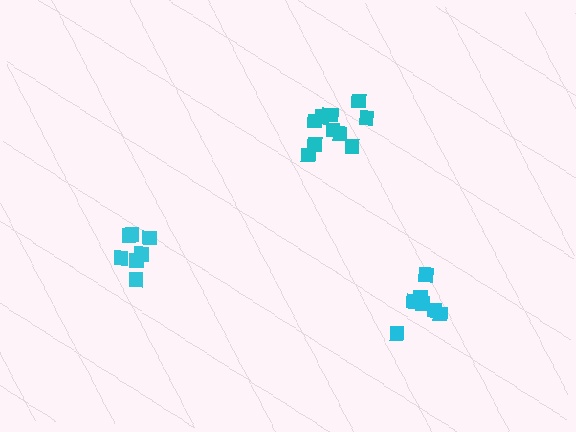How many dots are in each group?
Group 1: 11 dots, Group 2: 7 dots, Group 3: 7 dots (25 total).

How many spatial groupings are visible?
There are 3 spatial groupings.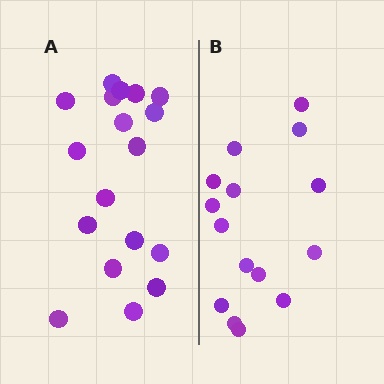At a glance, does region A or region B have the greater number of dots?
Region A (the left region) has more dots.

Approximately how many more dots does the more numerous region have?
Region A has just a few more — roughly 2 or 3 more dots than region B.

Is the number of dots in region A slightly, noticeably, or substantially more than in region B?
Region A has only slightly more — the two regions are fairly close. The ratio is roughly 1.2 to 1.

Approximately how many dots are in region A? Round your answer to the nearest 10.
About 20 dots. (The exact count is 18, which rounds to 20.)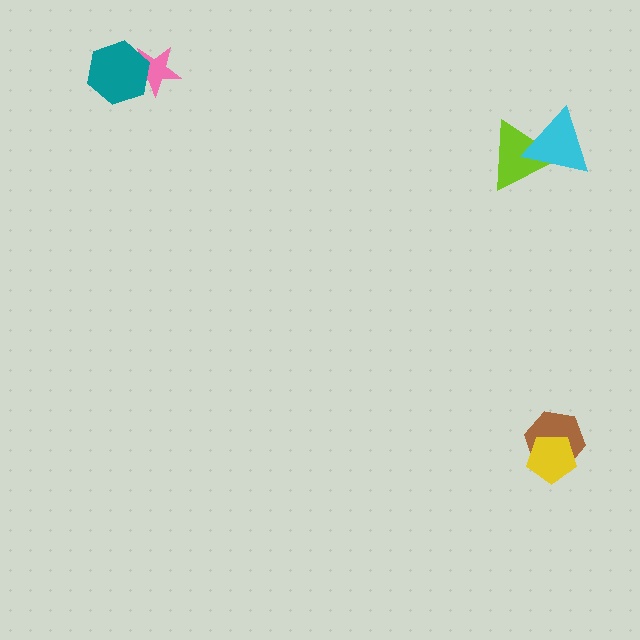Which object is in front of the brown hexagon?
The yellow pentagon is in front of the brown hexagon.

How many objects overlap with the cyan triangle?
1 object overlaps with the cyan triangle.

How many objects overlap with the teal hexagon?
1 object overlaps with the teal hexagon.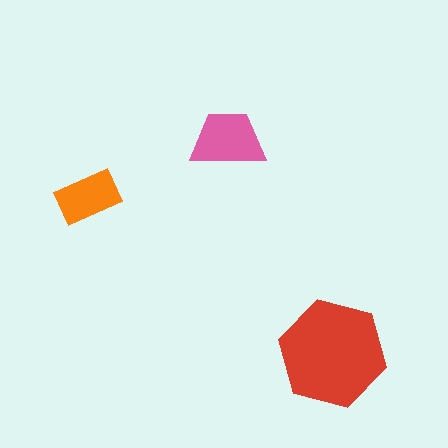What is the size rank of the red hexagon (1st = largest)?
1st.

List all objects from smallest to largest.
The orange rectangle, the pink trapezoid, the red hexagon.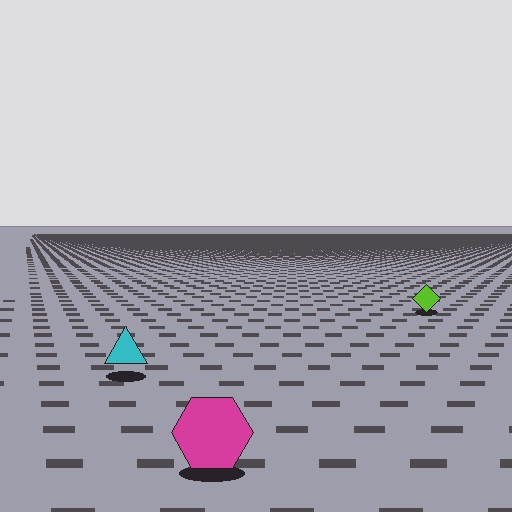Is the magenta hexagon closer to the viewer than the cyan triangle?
Yes. The magenta hexagon is closer — you can tell from the texture gradient: the ground texture is coarser near it.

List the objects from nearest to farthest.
From nearest to farthest: the magenta hexagon, the cyan triangle, the lime diamond.